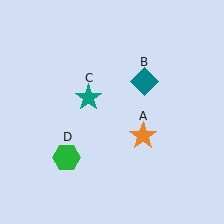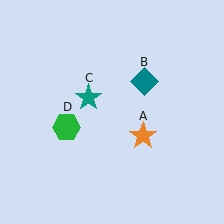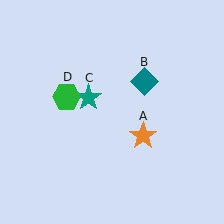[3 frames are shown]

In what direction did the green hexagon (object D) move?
The green hexagon (object D) moved up.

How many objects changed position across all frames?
1 object changed position: green hexagon (object D).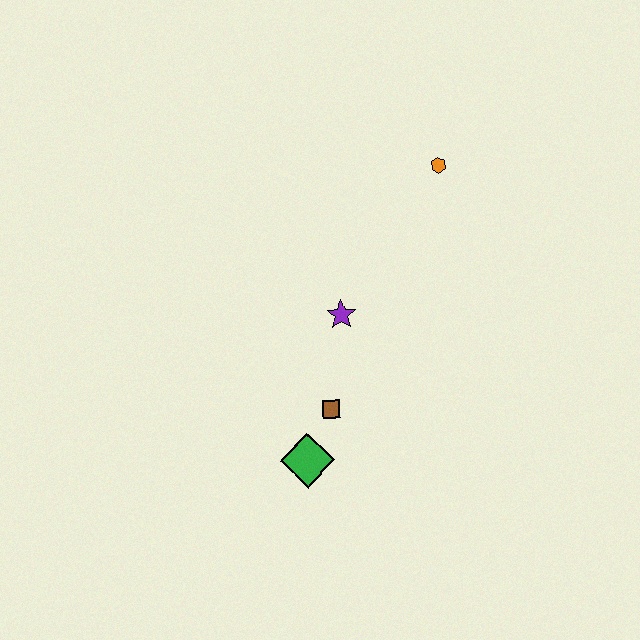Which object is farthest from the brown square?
The orange hexagon is farthest from the brown square.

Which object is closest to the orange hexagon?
The purple star is closest to the orange hexagon.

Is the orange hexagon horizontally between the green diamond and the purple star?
No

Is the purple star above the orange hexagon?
No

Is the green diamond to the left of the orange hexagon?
Yes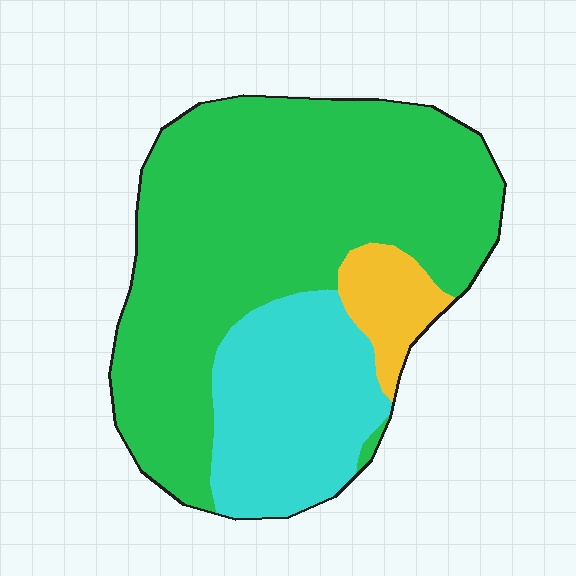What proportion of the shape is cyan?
Cyan takes up about one quarter (1/4) of the shape.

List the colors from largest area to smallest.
From largest to smallest: green, cyan, yellow.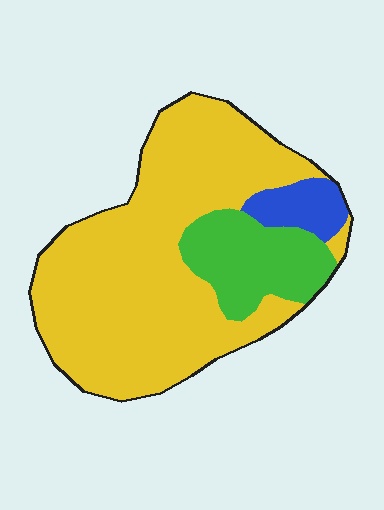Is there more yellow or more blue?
Yellow.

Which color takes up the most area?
Yellow, at roughly 75%.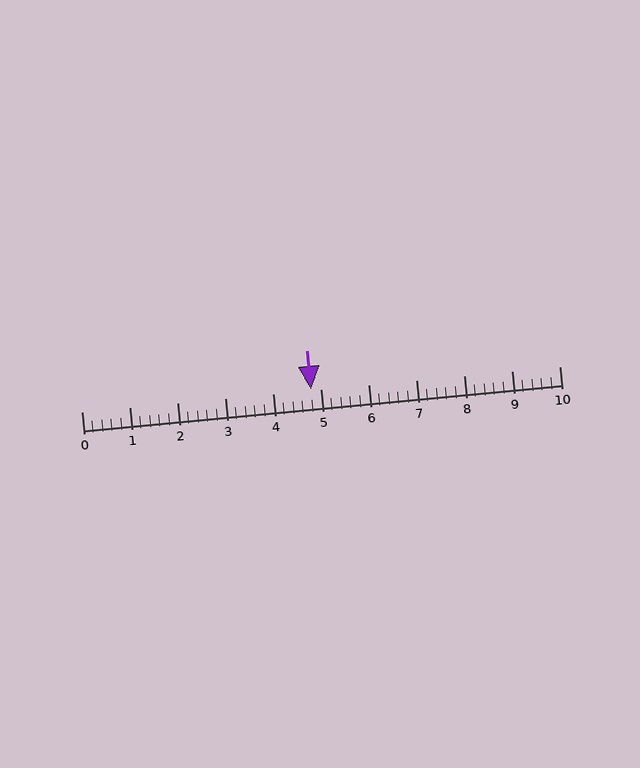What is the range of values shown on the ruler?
The ruler shows values from 0 to 10.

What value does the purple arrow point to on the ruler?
The purple arrow points to approximately 4.8.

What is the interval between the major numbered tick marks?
The major tick marks are spaced 1 units apart.